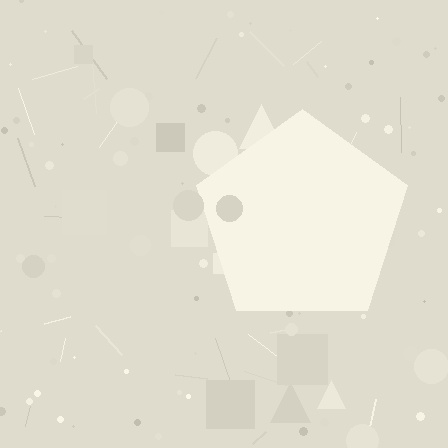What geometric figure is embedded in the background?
A pentagon is embedded in the background.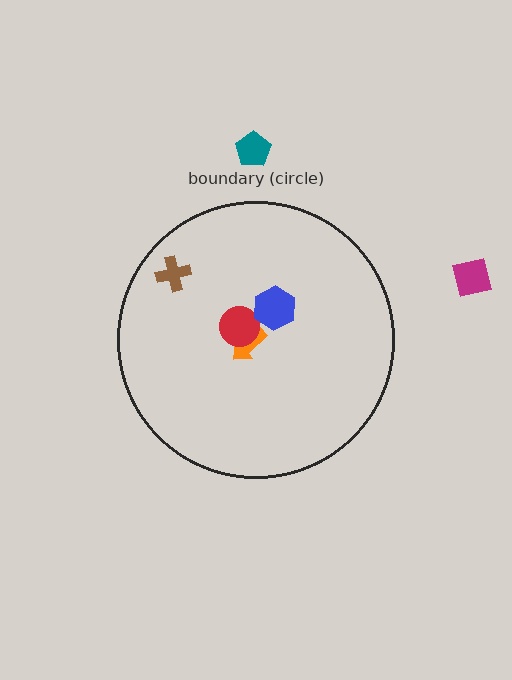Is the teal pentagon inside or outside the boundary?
Outside.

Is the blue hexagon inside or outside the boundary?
Inside.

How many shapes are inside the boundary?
4 inside, 2 outside.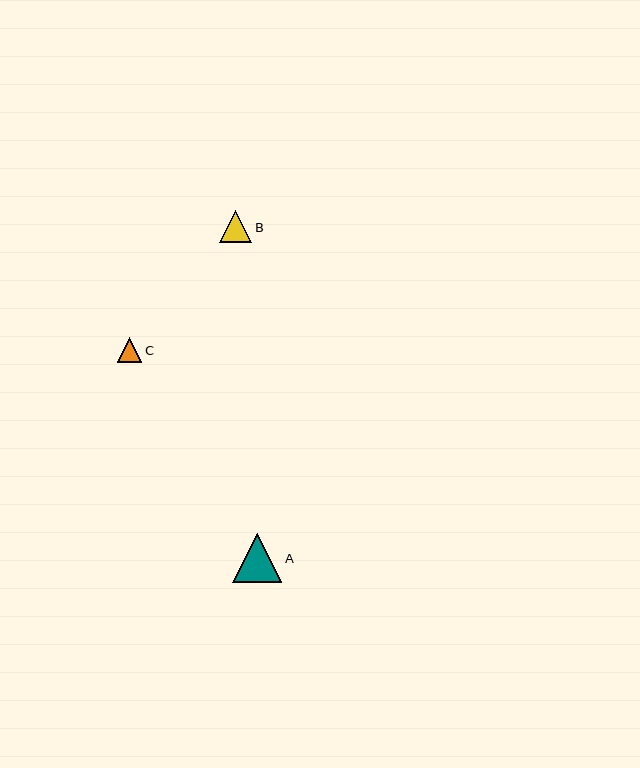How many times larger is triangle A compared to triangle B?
Triangle A is approximately 1.5 times the size of triangle B.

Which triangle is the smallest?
Triangle C is the smallest with a size of approximately 25 pixels.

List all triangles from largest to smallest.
From largest to smallest: A, B, C.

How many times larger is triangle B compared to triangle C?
Triangle B is approximately 1.3 times the size of triangle C.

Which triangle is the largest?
Triangle A is the largest with a size of approximately 49 pixels.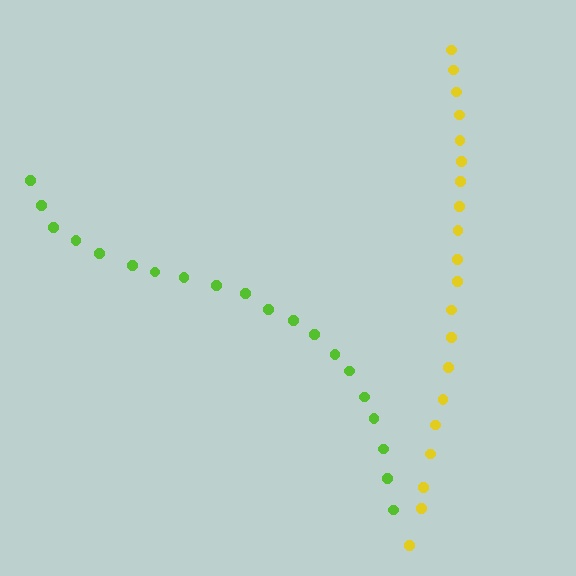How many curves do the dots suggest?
There are 2 distinct paths.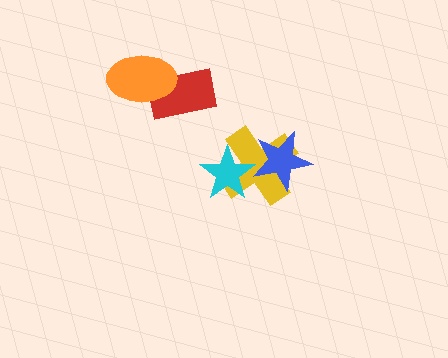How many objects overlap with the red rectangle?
1 object overlaps with the red rectangle.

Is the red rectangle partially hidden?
Yes, it is partially covered by another shape.